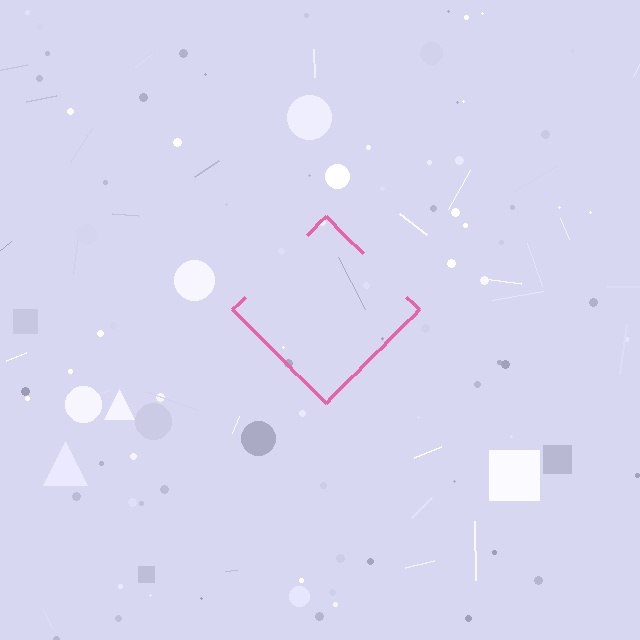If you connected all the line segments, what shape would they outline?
They would outline a diamond.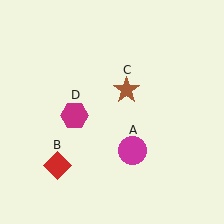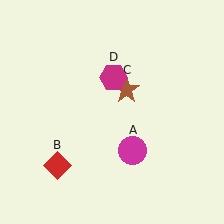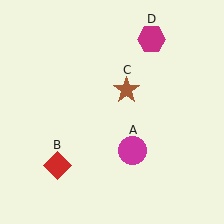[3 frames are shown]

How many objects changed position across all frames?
1 object changed position: magenta hexagon (object D).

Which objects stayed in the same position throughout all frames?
Magenta circle (object A) and red diamond (object B) and brown star (object C) remained stationary.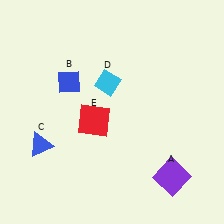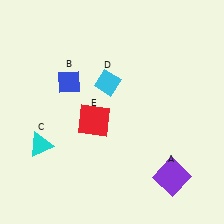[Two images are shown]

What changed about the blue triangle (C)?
In Image 1, C is blue. In Image 2, it changed to cyan.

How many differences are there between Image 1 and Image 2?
There is 1 difference between the two images.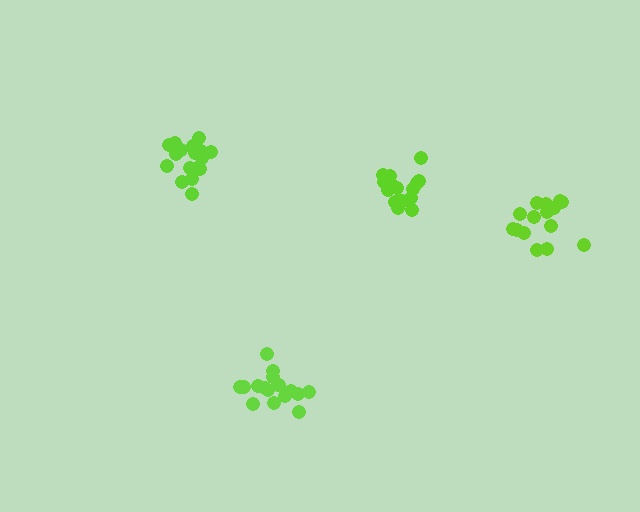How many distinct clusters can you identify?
There are 4 distinct clusters.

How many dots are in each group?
Group 1: 20 dots, Group 2: 17 dots, Group 3: 17 dots, Group 4: 15 dots (69 total).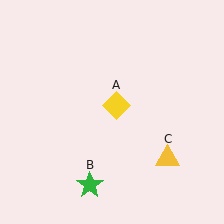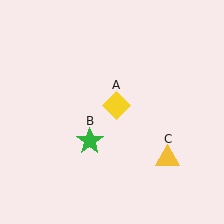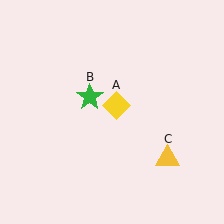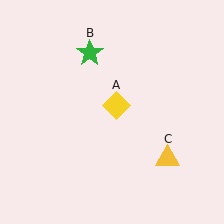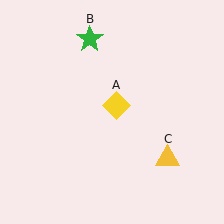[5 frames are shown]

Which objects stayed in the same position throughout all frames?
Yellow diamond (object A) and yellow triangle (object C) remained stationary.